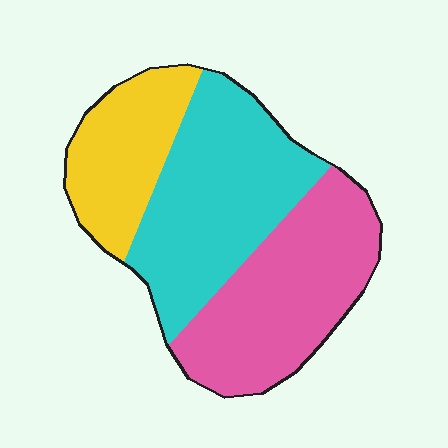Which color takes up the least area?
Yellow, at roughly 20%.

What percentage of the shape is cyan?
Cyan covers about 40% of the shape.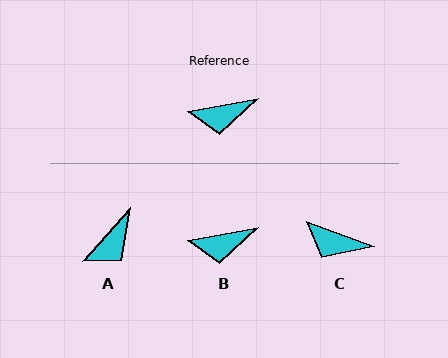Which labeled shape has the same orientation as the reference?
B.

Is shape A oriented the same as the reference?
No, it is off by about 38 degrees.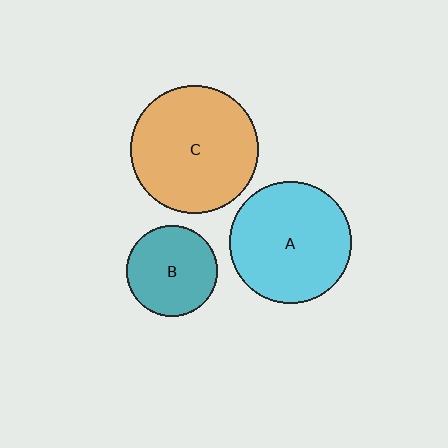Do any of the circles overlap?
No, none of the circles overlap.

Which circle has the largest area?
Circle C (orange).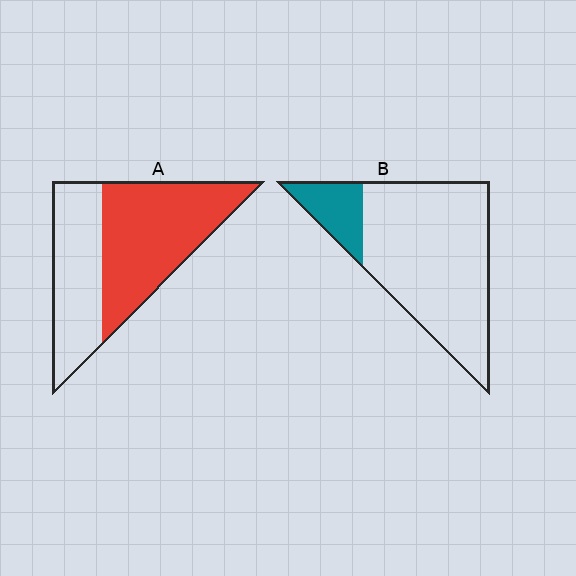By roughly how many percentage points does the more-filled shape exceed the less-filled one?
By roughly 40 percentage points (A over B).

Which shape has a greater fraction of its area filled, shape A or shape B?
Shape A.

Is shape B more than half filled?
No.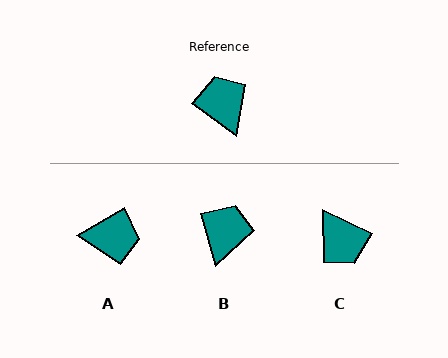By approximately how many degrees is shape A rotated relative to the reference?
Approximately 113 degrees clockwise.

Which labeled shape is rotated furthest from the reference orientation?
C, about 169 degrees away.